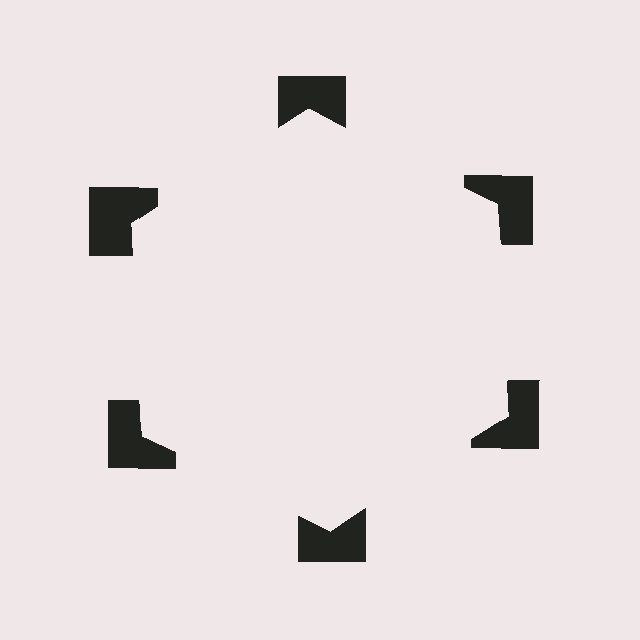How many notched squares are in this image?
There are 6 — one at each vertex of the illusory hexagon.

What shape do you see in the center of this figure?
An illusory hexagon — its edges are inferred from the aligned wedge cuts in the notched squares, not physically drawn.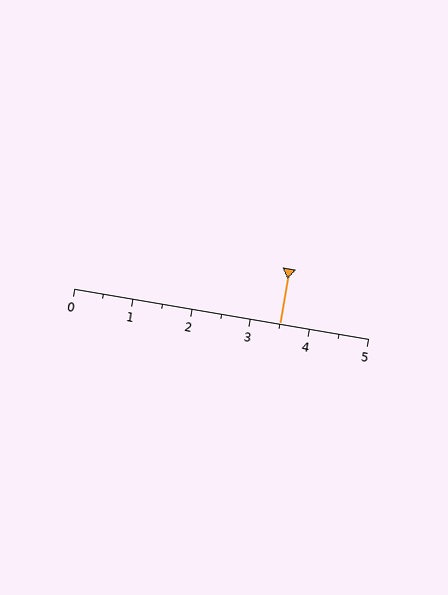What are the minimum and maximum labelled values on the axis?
The axis runs from 0 to 5.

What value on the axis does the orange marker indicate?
The marker indicates approximately 3.5.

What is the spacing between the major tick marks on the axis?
The major ticks are spaced 1 apart.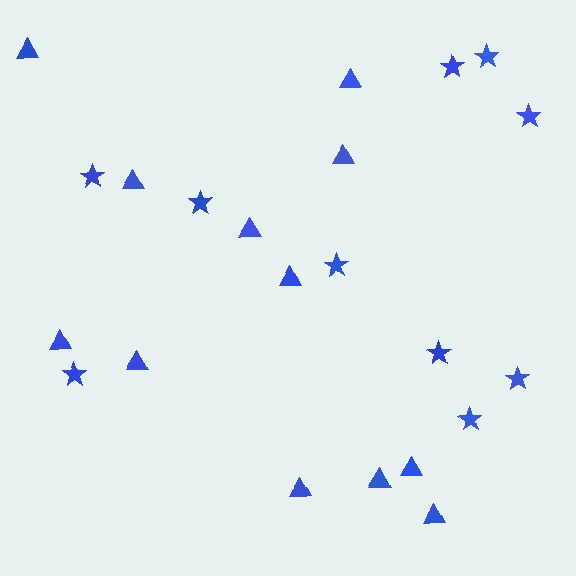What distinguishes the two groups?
There are 2 groups: one group of stars (10) and one group of triangles (12).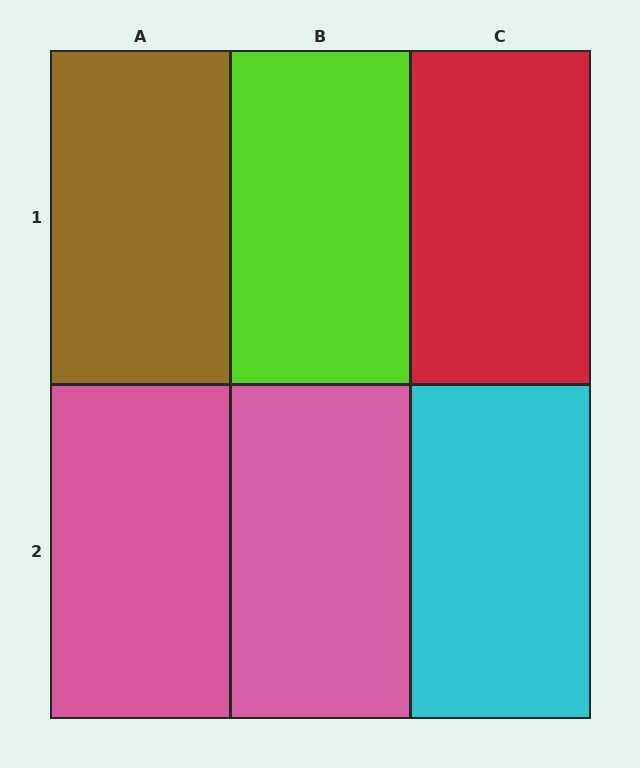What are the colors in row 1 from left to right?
Brown, lime, red.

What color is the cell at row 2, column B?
Pink.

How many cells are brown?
1 cell is brown.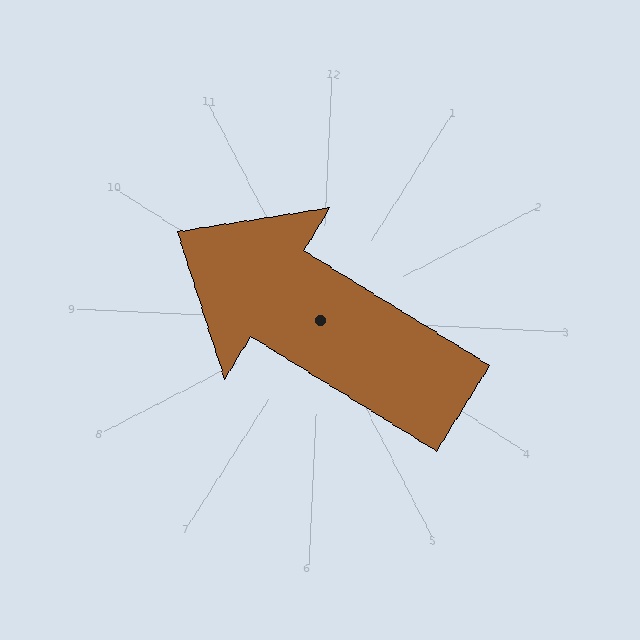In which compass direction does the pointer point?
Northwest.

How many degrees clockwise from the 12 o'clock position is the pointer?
Approximately 299 degrees.